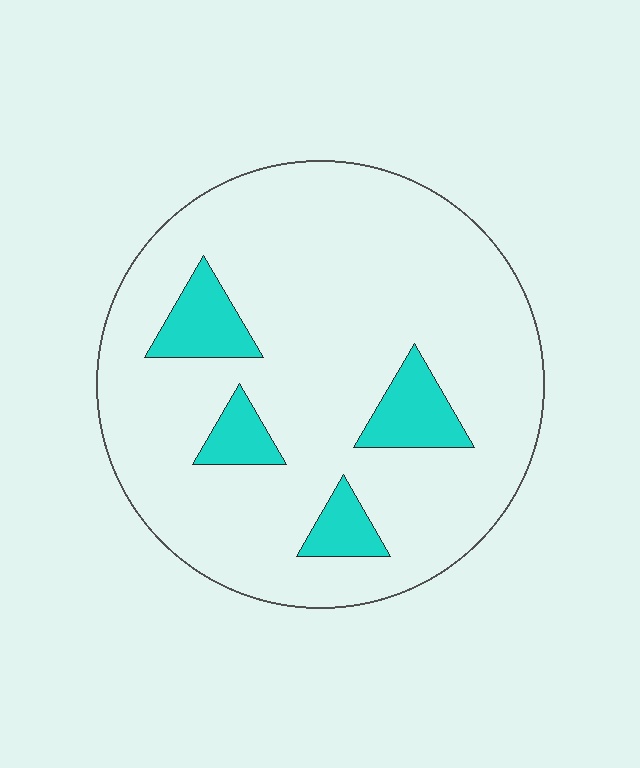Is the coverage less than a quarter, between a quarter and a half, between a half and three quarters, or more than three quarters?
Less than a quarter.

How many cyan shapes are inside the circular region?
4.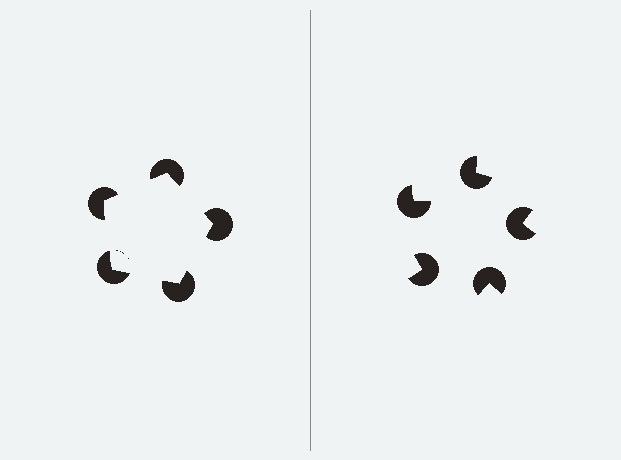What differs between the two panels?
The pac-man discs are positioned identically on both sides; only the wedge orientations differ. On the left they align to a pentagon; on the right they are misaligned.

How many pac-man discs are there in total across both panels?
10 — 5 on each side.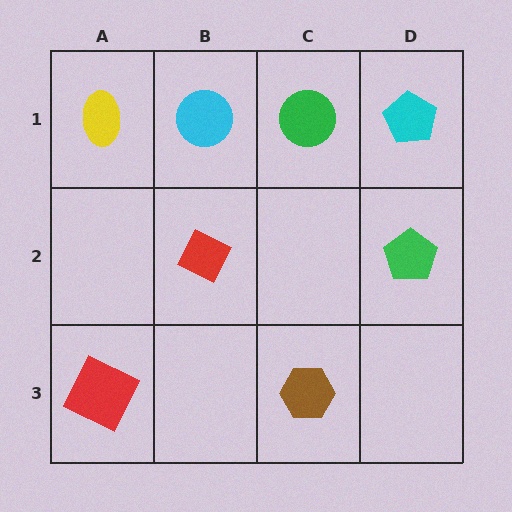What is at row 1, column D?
A cyan pentagon.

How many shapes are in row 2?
2 shapes.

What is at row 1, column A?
A yellow ellipse.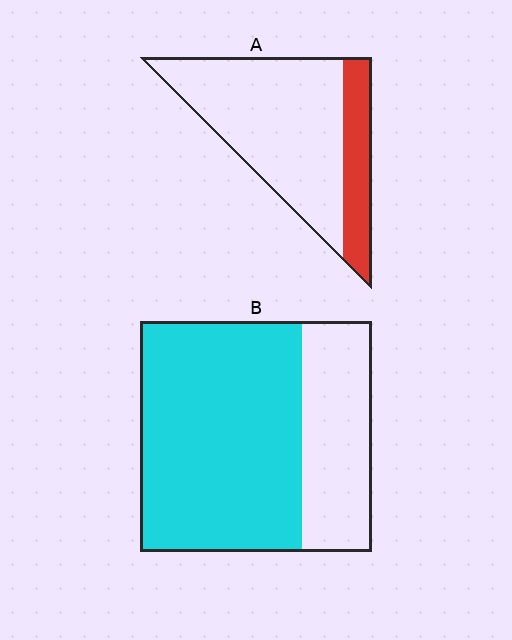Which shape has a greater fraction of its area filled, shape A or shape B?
Shape B.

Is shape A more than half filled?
No.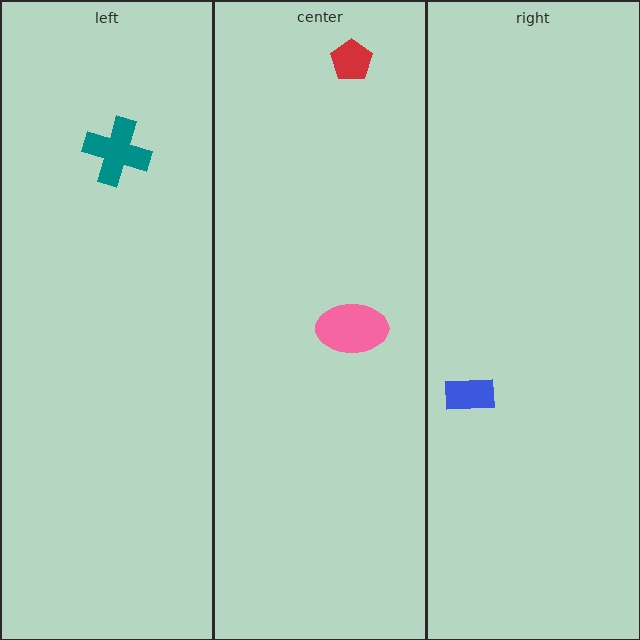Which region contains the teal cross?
The left region.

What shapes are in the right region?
The blue rectangle.